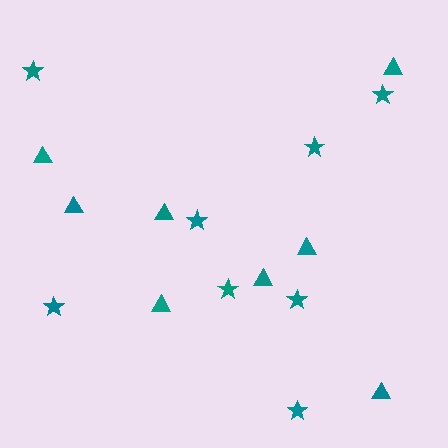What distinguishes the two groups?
There are 2 groups: one group of triangles (8) and one group of stars (8).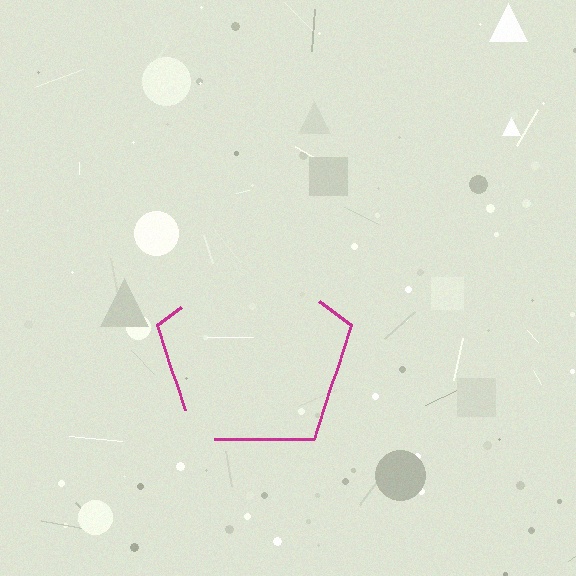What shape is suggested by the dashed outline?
The dashed outline suggests a pentagon.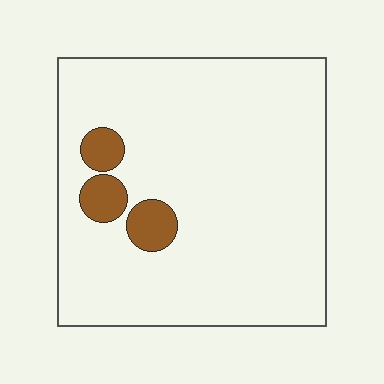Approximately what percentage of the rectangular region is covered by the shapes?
Approximately 10%.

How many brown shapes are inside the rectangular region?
3.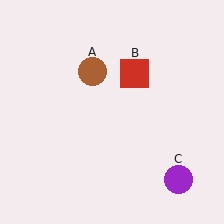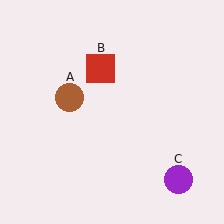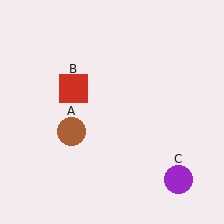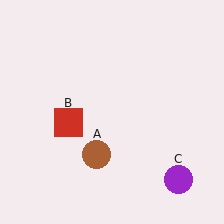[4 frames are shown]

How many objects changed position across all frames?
2 objects changed position: brown circle (object A), red square (object B).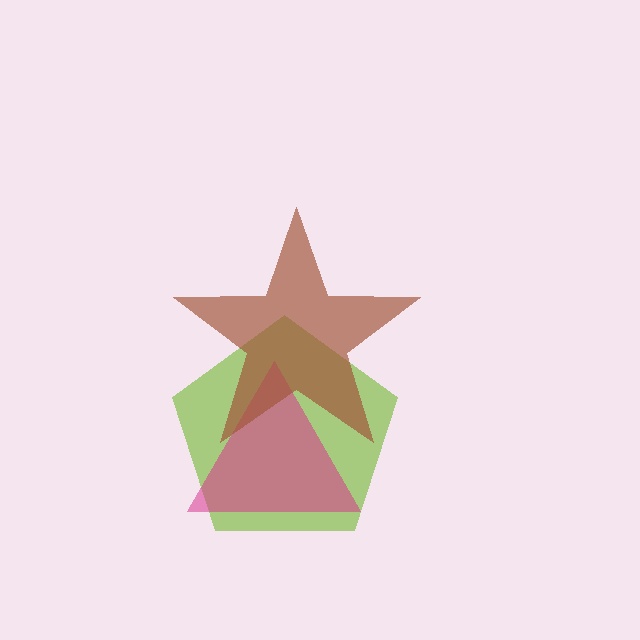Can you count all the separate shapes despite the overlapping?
Yes, there are 3 separate shapes.